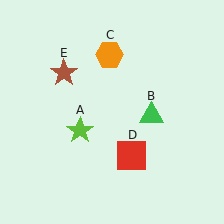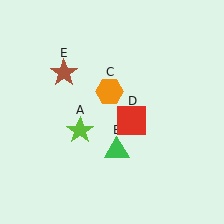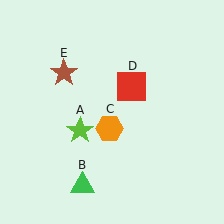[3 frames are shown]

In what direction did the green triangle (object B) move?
The green triangle (object B) moved down and to the left.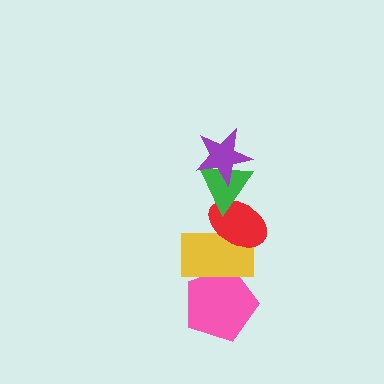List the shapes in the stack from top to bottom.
From top to bottom: the purple star, the green triangle, the red ellipse, the yellow rectangle, the pink pentagon.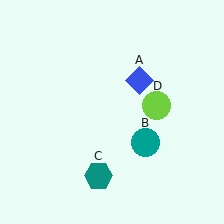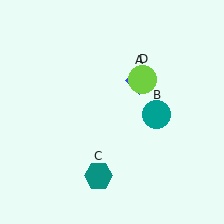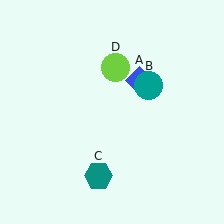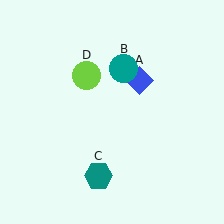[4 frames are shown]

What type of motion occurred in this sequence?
The teal circle (object B), lime circle (object D) rotated counterclockwise around the center of the scene.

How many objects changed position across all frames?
2 objects changed position: teal circle (object B), lime circle (object D).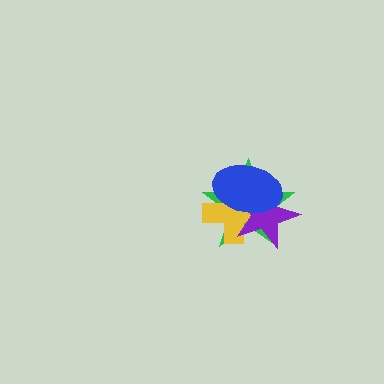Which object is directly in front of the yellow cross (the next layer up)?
The purple star is directly in front of the yellow cross.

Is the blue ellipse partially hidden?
No, no other shape covers it.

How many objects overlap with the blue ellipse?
3 objects overlap with the blue ellipse.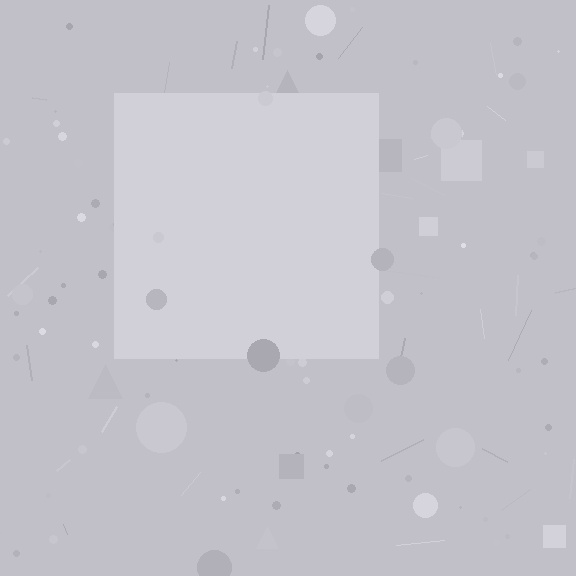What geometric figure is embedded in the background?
A square is embedded in the background.